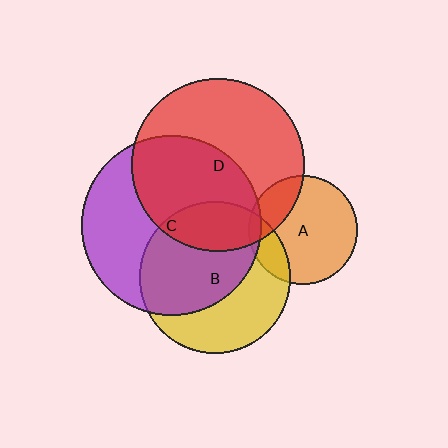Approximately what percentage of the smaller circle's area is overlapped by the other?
Approximately 20%.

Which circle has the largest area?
Circle C (purple).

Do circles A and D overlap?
Yes.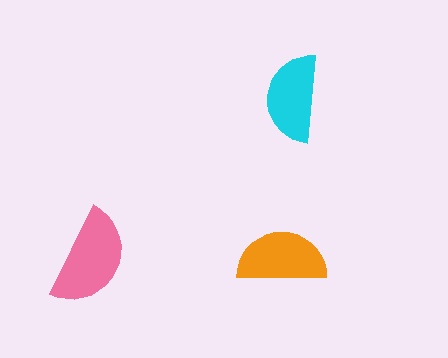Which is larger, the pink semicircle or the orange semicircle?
The pink one.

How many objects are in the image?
There are 3 objects in the image.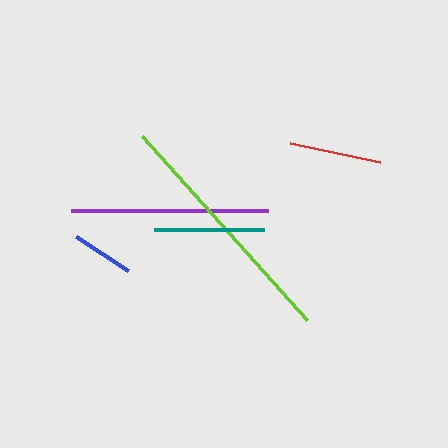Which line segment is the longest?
The lime line is the longest at approximately 247 pixels.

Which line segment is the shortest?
The blue line is the shortest at approximately 61 pixels.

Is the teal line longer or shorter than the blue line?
The teal line is longer than the blue line.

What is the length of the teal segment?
The teal segment is approximately 111 pixels long.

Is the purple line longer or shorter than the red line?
The purple line is longer than the red line.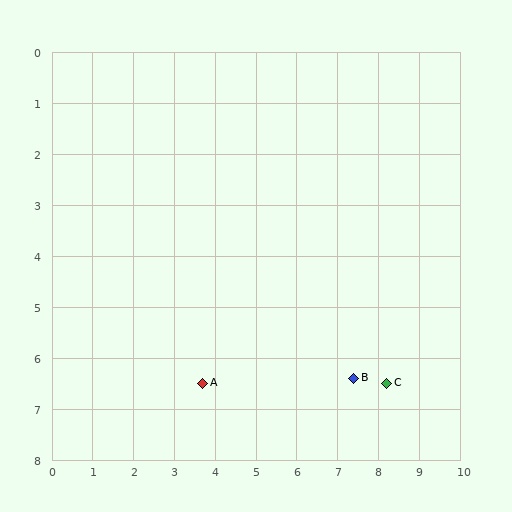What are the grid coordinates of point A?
Point A is at approximately (3.7, 6.5).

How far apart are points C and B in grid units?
Points C and B are about 0.8 grid units apart.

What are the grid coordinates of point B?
Point B is at approximately (7.4, 6.4).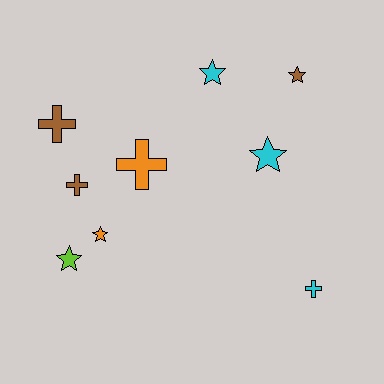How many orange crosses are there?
There is 1 orange cross.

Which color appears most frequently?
Cyan, with 3 objects.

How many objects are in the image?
There are 9 objects.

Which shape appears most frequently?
Star, with 5 objects.